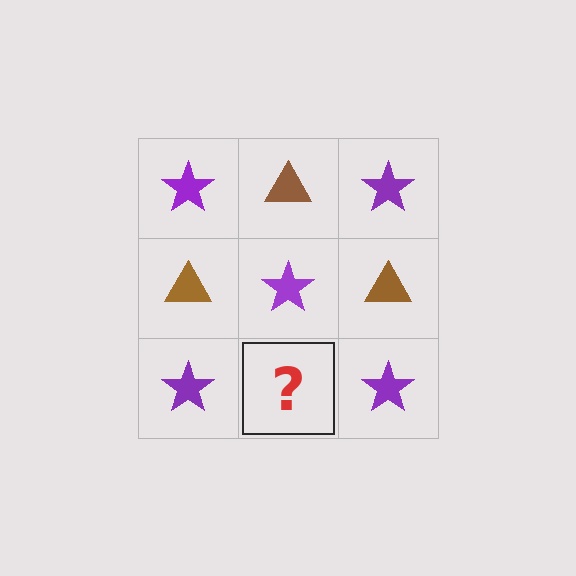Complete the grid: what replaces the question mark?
The question mark should be replaced with a brown triangle.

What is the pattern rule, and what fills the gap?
The rule is that it alternates purple star and brown triangle in a checkerboard pattern. The gap should be filled with a brown triangle.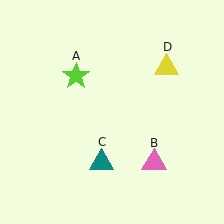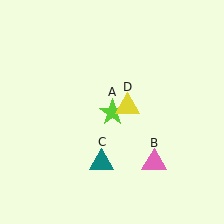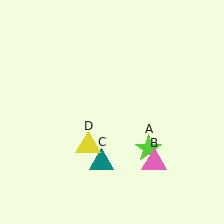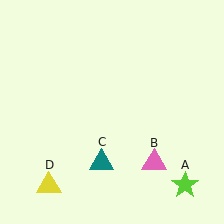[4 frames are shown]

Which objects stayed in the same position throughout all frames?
Pink triangle (object B) and teal triangle (object C) remained stationary.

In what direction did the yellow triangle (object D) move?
The yellow triangle (object D) moved down and to the left.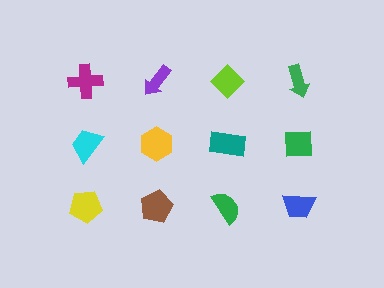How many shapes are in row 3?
4 shapes.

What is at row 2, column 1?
A cyan trapezoid.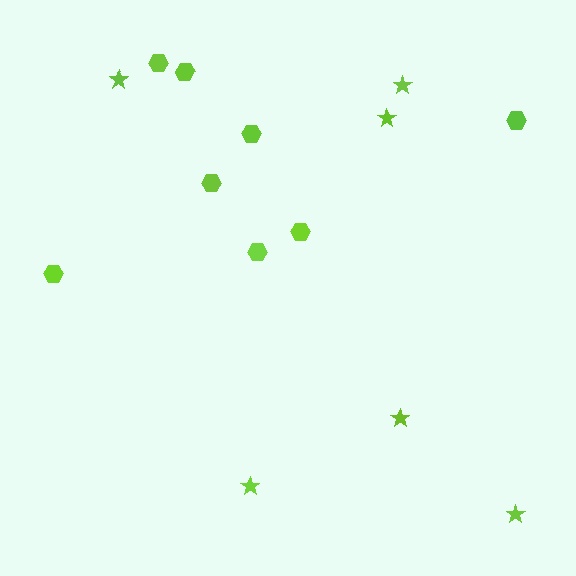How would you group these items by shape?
There are 2 groups: one group of stars (6) and one group of hexagons (8).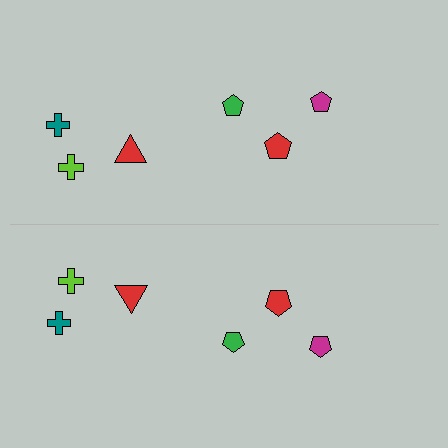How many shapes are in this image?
There are 12 shapes in this image.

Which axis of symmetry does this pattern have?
The pattern has a horizontal axis of symmetry running through the center of the image.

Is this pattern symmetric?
Yes, this pattern has bilateral (reflection) symmetry.